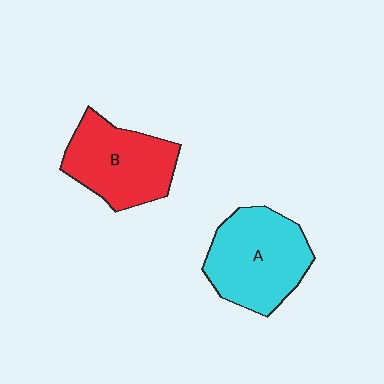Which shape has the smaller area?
Shape B (red).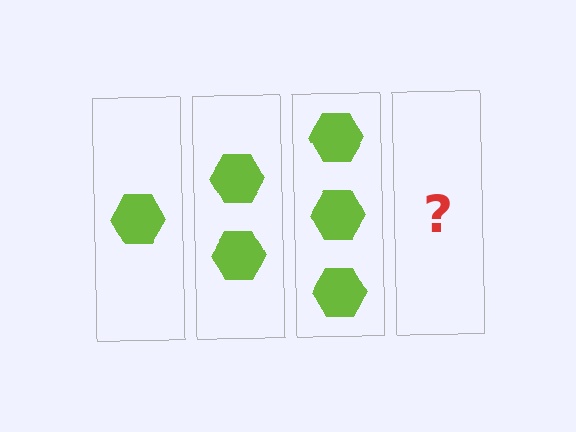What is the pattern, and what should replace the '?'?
The pattern is that each step adds one more hexagon. The '?' should be 4 hexagons.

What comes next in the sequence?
The next element should be 4 hexagons.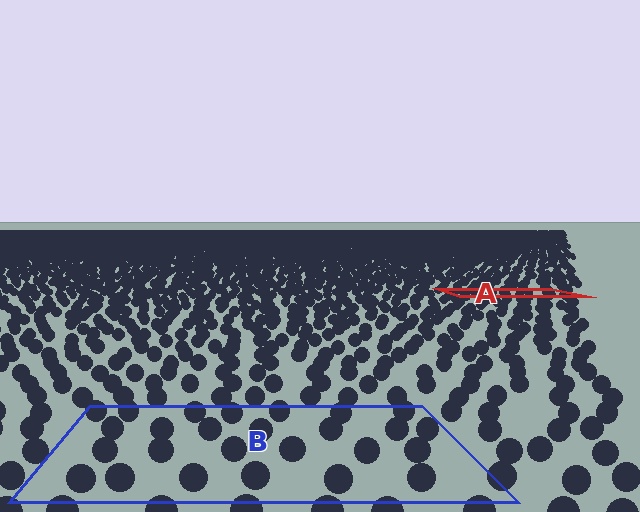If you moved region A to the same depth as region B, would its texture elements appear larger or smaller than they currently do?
They would appear larger. At a closer depth, the same texture elements are projected at a bigger on-screen size.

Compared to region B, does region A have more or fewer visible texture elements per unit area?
Region A has more texture elements per unit area — they are packed more densely because it is farther away.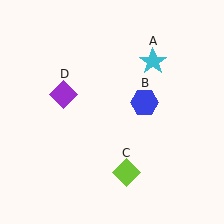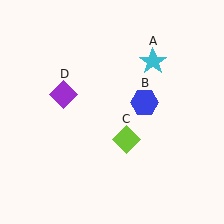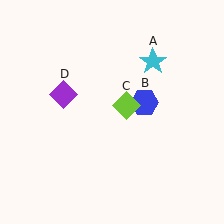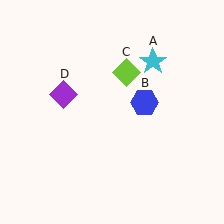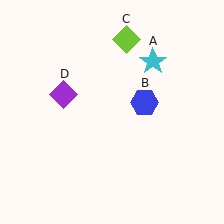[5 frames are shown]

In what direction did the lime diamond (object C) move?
The lime diamond (object C) moved up.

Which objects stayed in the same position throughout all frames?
Cyan star (object A) and blue hexagon (object B) and purple diamond (object D) remained stationary.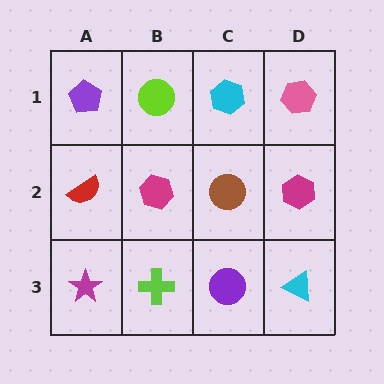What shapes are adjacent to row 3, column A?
A red semicircle (row 2, column A), a lime cross (row 3, column B).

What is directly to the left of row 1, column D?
A cyan hexagon.